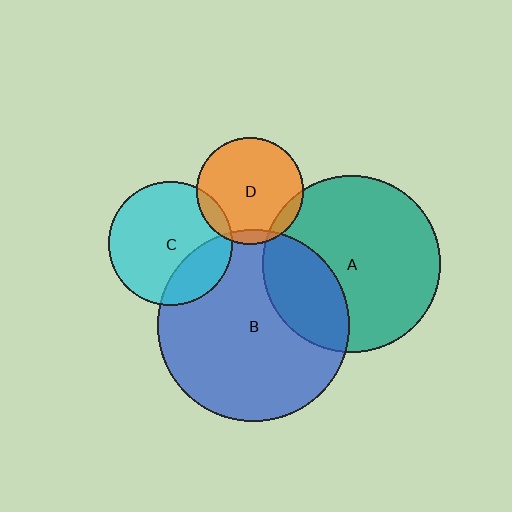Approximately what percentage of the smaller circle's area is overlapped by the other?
Approximately 5%.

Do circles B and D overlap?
Yes.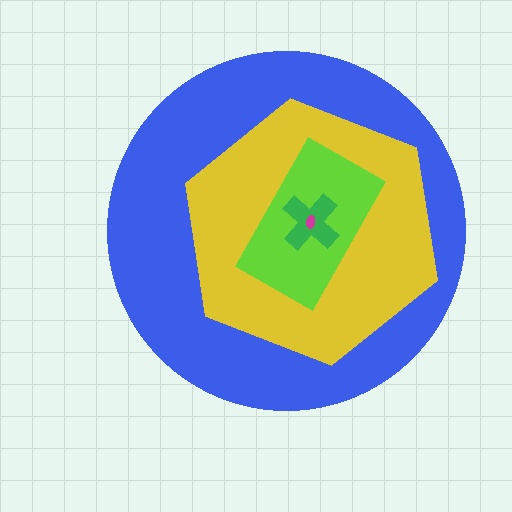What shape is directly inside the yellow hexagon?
The lime rectangle.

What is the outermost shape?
The blue circle.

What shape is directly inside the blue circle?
The yellow hexagon.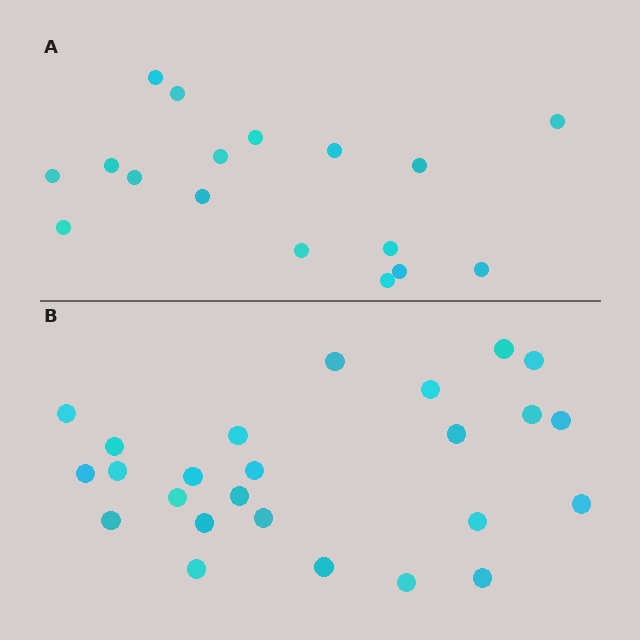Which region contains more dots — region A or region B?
Region B (the bottom region) has more dots.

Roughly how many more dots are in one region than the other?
Region B has roughly 8 or so more dots than region A.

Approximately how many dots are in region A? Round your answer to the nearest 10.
About 20 dots. (The exact count is 17, which rounds to 20.)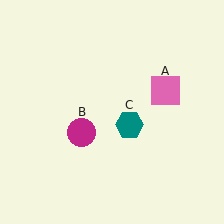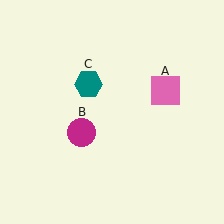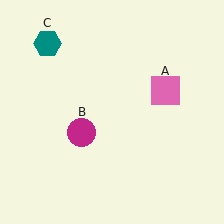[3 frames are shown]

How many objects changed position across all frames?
1 object changed position: teal hexagon (object C).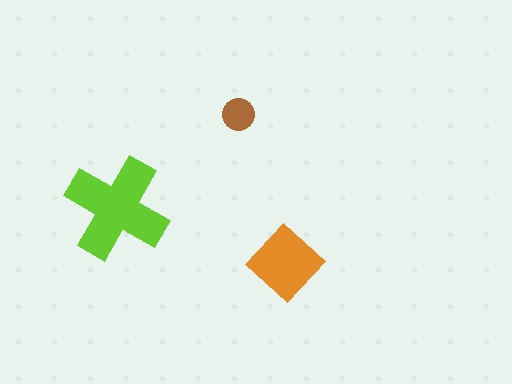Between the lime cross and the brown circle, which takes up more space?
The lime cross.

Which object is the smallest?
The brown circle.